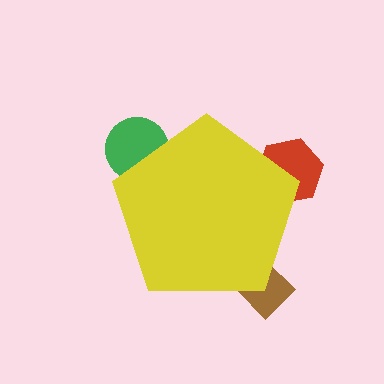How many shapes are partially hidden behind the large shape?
3 shapes are partially hidden.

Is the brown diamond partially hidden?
Yes, the brown diamond is partially hidden behind the yellow pentagon.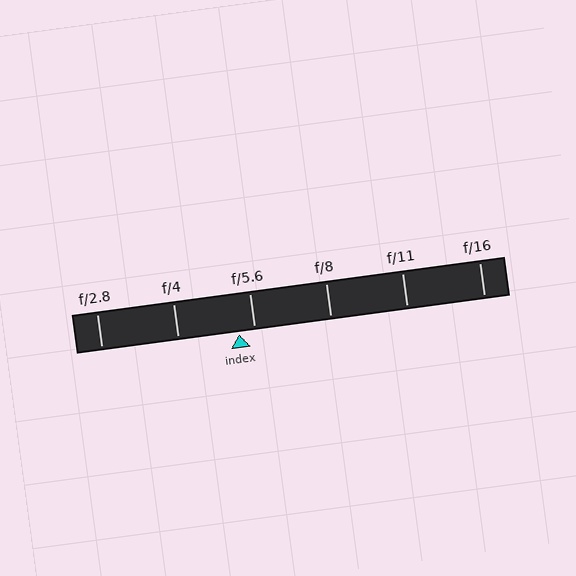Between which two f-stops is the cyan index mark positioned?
The index mark is between f/4 and f/5.6.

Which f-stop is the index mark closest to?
The index mark is closest to f/5.6.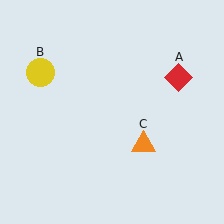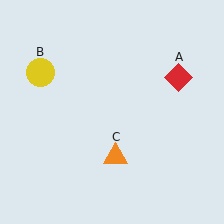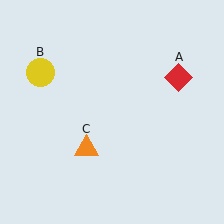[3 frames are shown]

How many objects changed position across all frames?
1 object changed position: orange triangle (object C).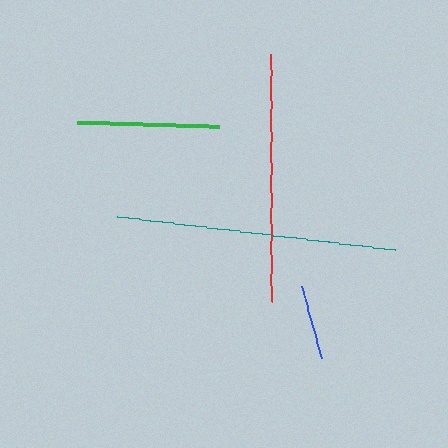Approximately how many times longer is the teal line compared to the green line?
The teal line is approximately 2.0 times the length of the green line.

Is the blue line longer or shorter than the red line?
The red line is longer than the blue line.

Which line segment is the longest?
The teal line is the longest at approximately 280 pixels.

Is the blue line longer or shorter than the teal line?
The teal line is longer than the blue line.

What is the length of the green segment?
The green segment is approximately 142 pixels long.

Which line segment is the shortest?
The blue line is the shortest at approximately 74 pixels.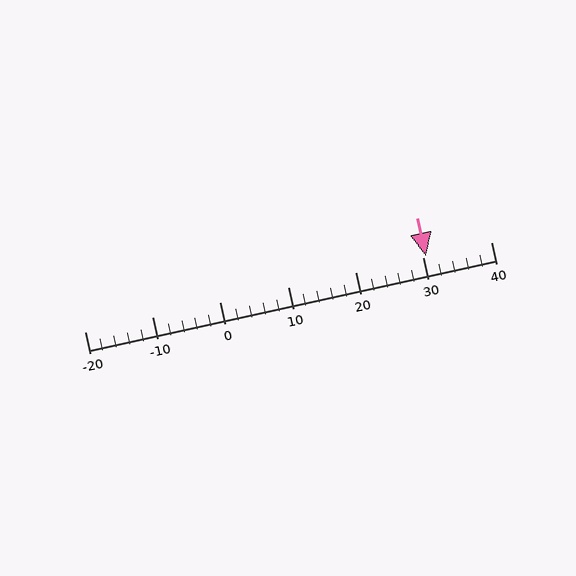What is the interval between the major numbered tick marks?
The major tick marks are spaced 10 units apart.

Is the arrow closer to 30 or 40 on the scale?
The arrow is closer to 30.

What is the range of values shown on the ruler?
The ruler shows values from -20 to 40.